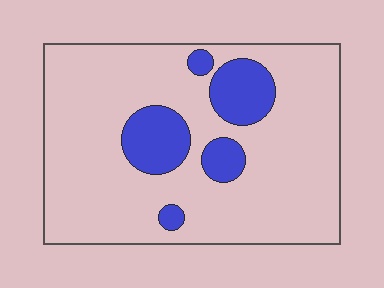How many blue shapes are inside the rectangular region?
5.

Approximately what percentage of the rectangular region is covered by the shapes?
Approximately 15%.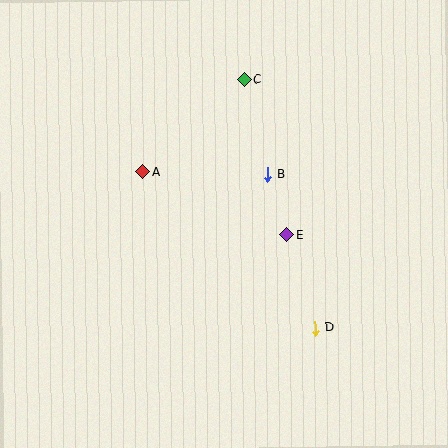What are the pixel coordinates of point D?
Point D is at (315, 328).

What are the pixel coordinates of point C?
Point C is at (244, 80).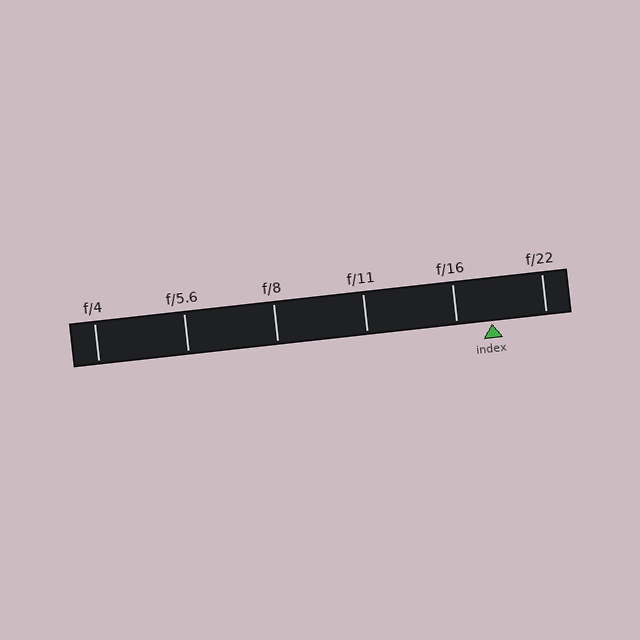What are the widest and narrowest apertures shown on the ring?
The widest aperture shown is f/4 and the narrowest is f/22.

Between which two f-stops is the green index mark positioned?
The index mark is between f/16 and f/22.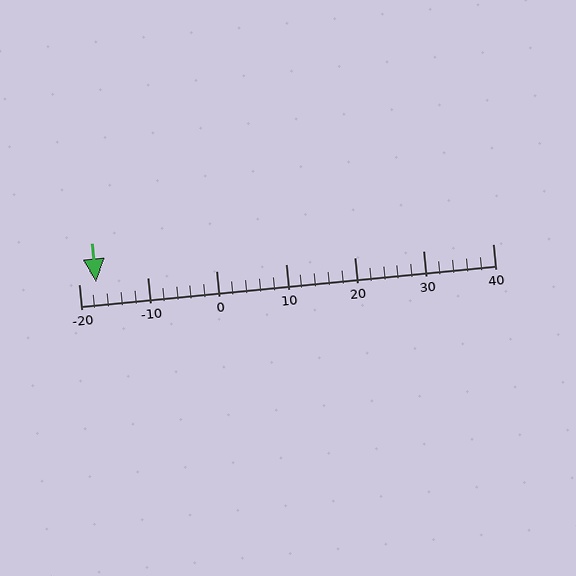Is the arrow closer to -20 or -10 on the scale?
The arrow is closer to -20.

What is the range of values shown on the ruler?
The ruler shows values from -20 to 40.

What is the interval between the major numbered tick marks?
The major tick marks are spaced 10 units apart.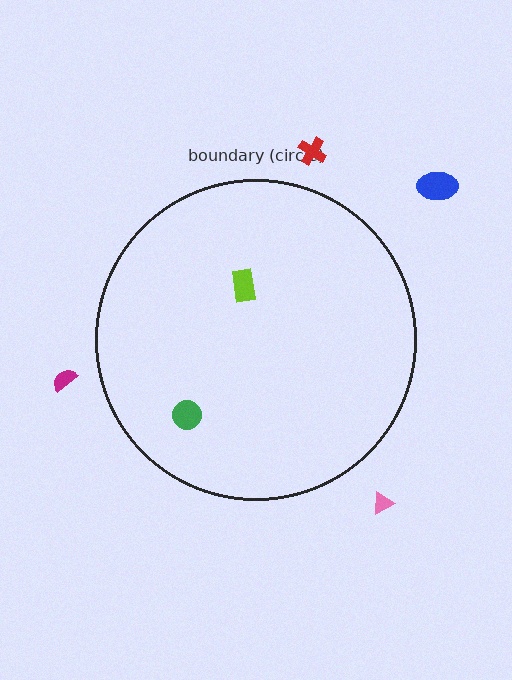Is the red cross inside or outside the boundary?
Outside.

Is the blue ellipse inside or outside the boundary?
Outside.